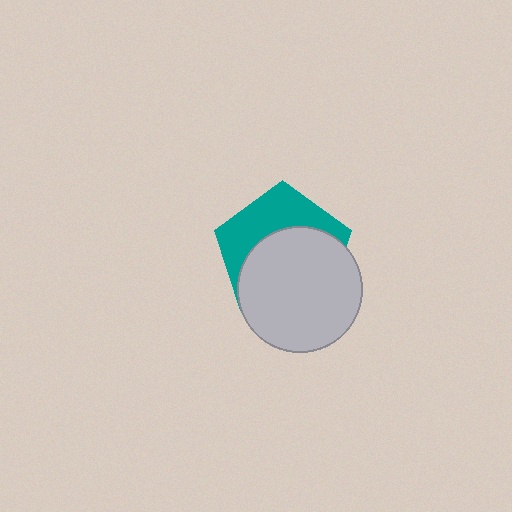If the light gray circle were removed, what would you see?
You would see the complete teal pentagon.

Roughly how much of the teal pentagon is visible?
A small part of it is visible (roughly 40%).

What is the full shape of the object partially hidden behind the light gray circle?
The partially hidden object is a teal pentagon.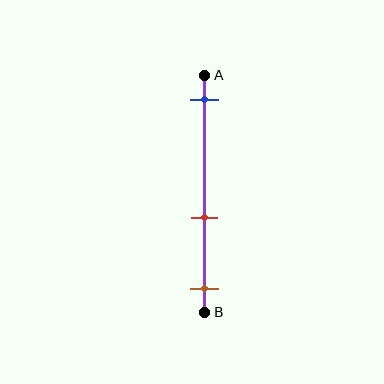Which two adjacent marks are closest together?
The red and brown marks are the closest adjacent pair.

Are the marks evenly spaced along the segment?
No, the marks are not evenly spaced.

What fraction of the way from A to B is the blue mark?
The blue mark is approximately 10% (0.1) of the way from A to B.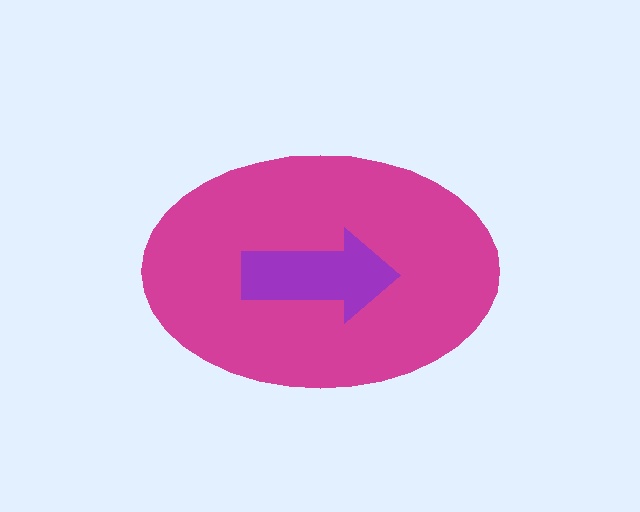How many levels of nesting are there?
2.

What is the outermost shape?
The magenta ellipse.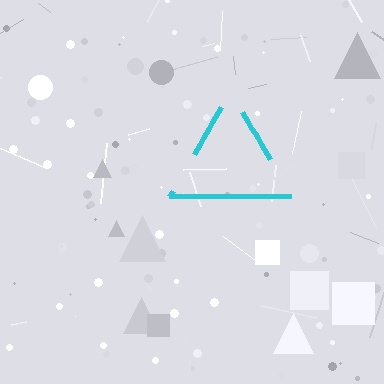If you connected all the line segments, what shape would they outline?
They would outline a triangle.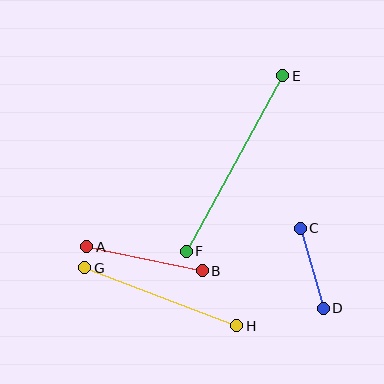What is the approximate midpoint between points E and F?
The midpoint is at approximately (235, 164) pixels.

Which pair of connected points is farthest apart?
Points E and F are farthest apart.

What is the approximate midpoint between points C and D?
The midpoint is at approximately (312, 268) pixels.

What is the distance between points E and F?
The distance is approximately 200 pixels.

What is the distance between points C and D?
The distance is approximately 83 pixels.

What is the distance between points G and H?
The distance is approximately 163 pixels.